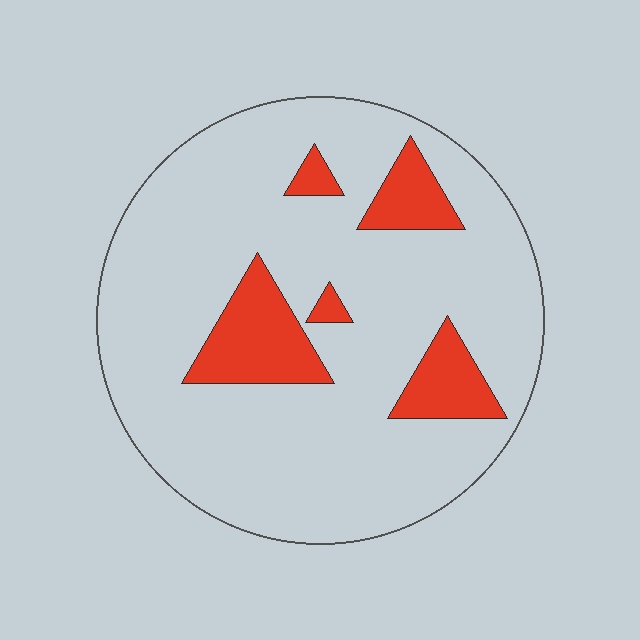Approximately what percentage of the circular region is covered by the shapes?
Approximately 15%.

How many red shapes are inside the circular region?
5.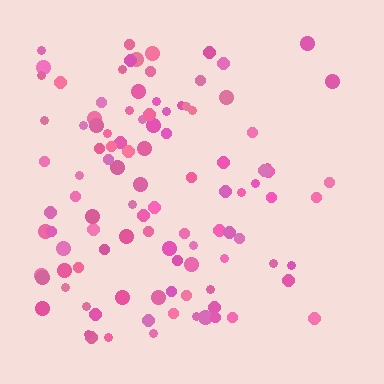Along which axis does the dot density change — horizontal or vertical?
Horizontal.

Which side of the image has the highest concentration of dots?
The left.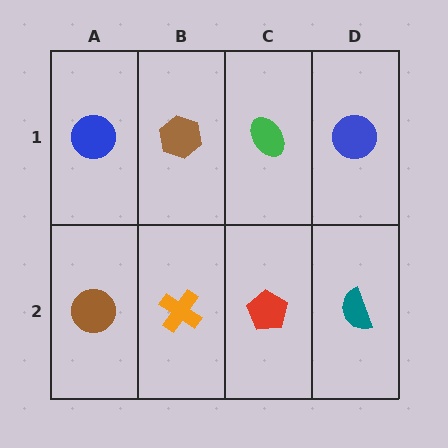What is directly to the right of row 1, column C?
A blue circle.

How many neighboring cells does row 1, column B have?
3.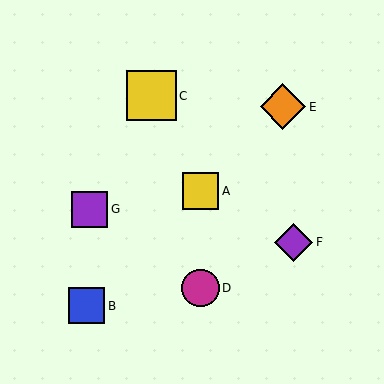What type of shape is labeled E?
Shape E is an orange diamond.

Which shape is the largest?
The yellow square (labeled C) is the largest.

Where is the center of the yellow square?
The center of the yellow square is at (151, 96).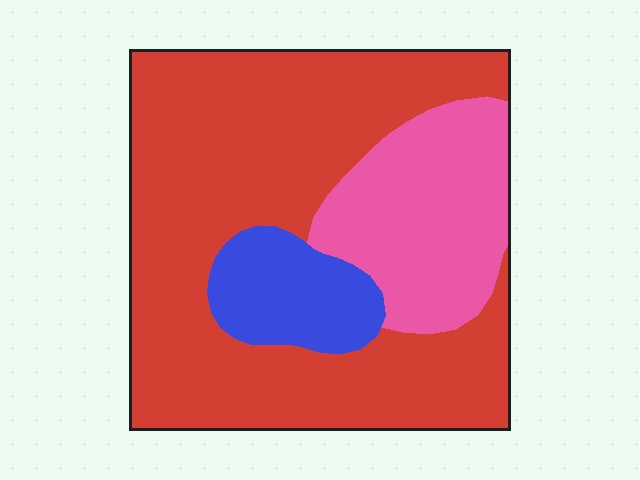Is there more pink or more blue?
Pink.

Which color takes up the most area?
Red, at roughly 65%.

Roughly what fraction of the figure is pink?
Pink covers about 25% of the figure.